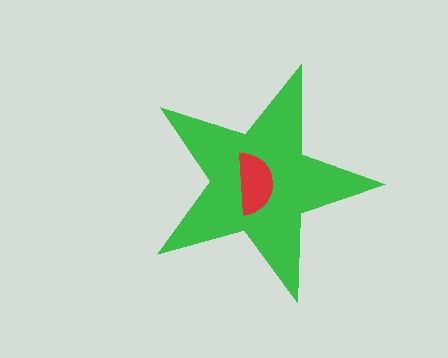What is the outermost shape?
The green star.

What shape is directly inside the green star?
The red semicircle.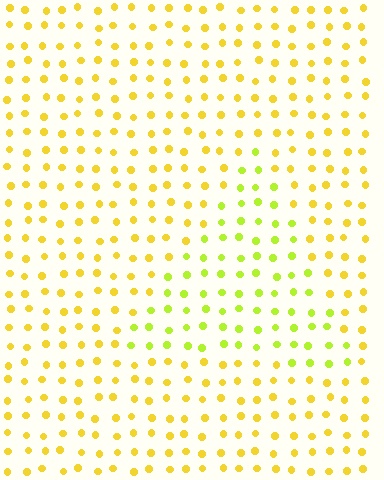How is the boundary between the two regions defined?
The boundary is defined purely by a slight shift in hue (about 30 degrees). Spacing, size, and orientation are identical on both sides.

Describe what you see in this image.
The image is filled with small yellow elements in a uniform arrangement. A triangle-shaped region is visible where the elements are tinted to a slightly different hue, forming a subtle color boundary.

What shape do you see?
I see a triangle.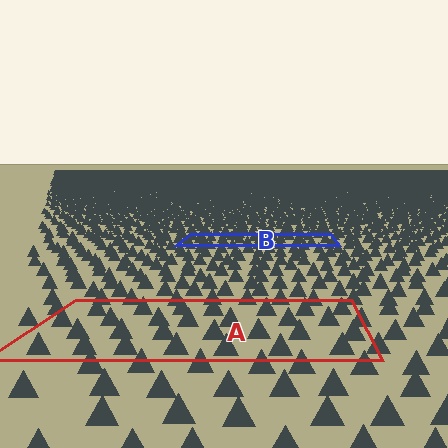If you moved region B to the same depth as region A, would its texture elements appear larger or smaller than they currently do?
They would appear larger. At a closer depth, the same texture elements are projected at a bigger on-screen size.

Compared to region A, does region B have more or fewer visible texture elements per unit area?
Region B has more texture elements per unit area — they are packed more densely because it is farther away.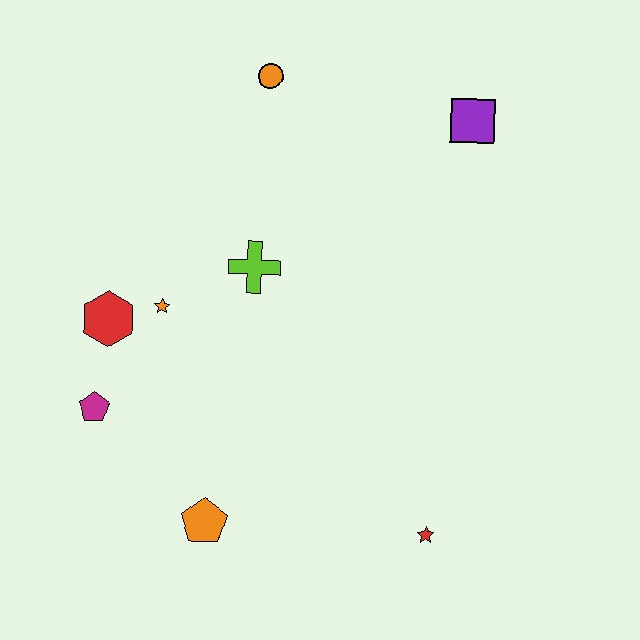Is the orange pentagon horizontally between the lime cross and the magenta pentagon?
Yes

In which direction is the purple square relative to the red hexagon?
The purple square is to the right of the red hexagon.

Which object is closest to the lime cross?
The orange star is closest to the lime cross.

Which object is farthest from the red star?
The orange circle is farthest from the red star.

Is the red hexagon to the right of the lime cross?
No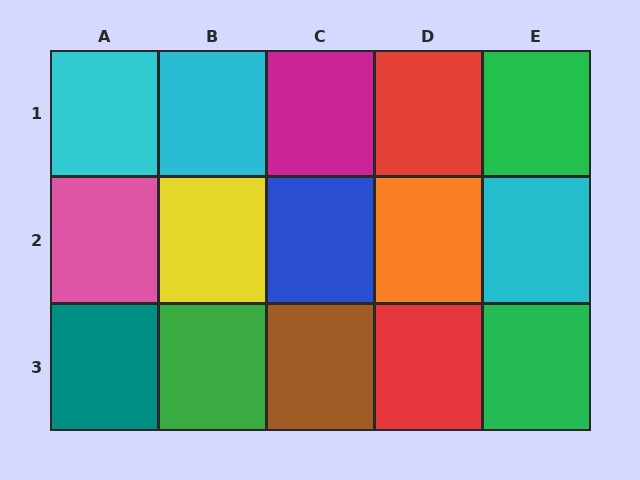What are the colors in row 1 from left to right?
Cyan, cyan, magenta, red, green.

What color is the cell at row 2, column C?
Blue.